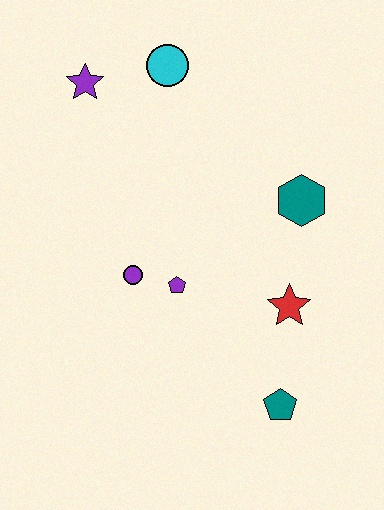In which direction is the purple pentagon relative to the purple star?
The purple pentagon is below the purple star.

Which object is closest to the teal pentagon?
The red star is closest to the teal pentagon.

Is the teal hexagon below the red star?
No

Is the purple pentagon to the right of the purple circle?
Yes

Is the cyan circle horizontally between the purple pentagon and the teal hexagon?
No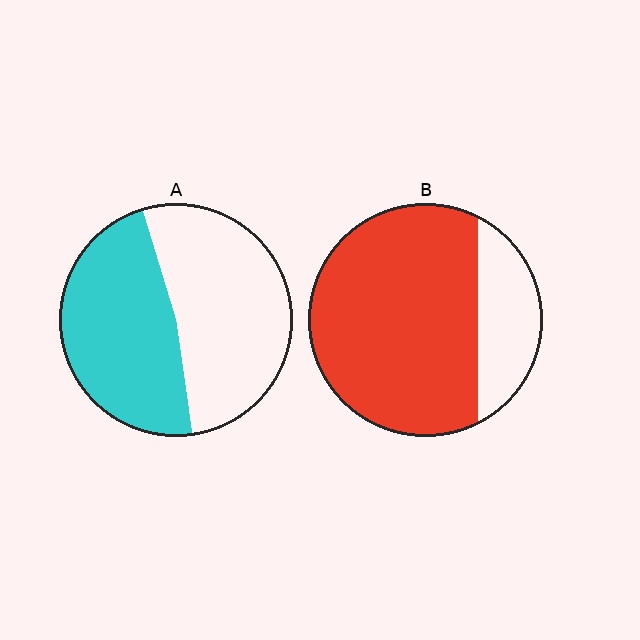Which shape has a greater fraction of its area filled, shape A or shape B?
Shape B.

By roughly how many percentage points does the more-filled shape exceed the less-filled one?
By roughly 30 percentage points (B over A).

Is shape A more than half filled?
Roughly half.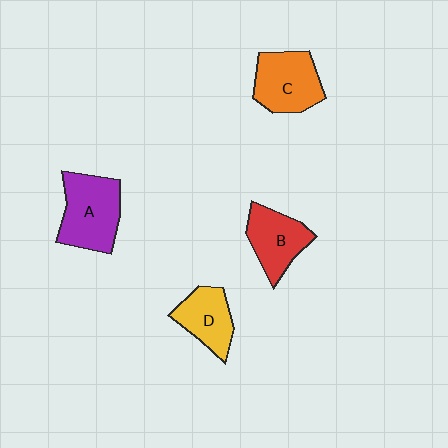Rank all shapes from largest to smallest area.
From largest to smallest: A (purple), C (orange), B (red), D (yellow).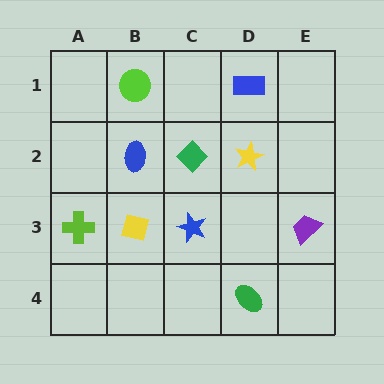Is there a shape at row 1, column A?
No, that cell is empty.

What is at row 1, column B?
A lime circle.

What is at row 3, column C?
A blue star.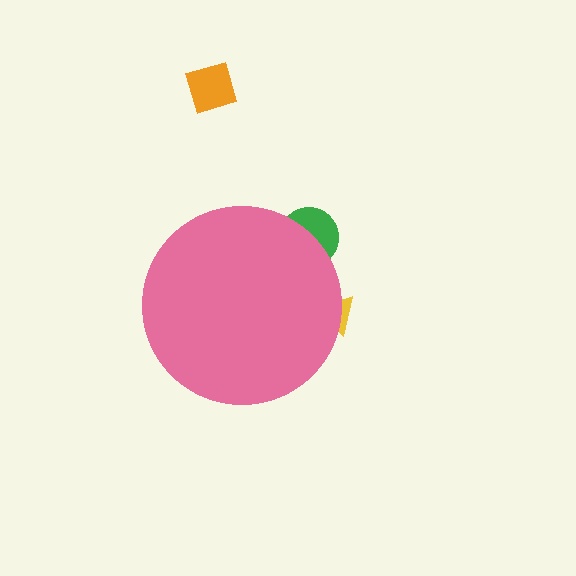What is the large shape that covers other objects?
A pink circle.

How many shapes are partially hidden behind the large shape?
2 shapes are partially hidden.